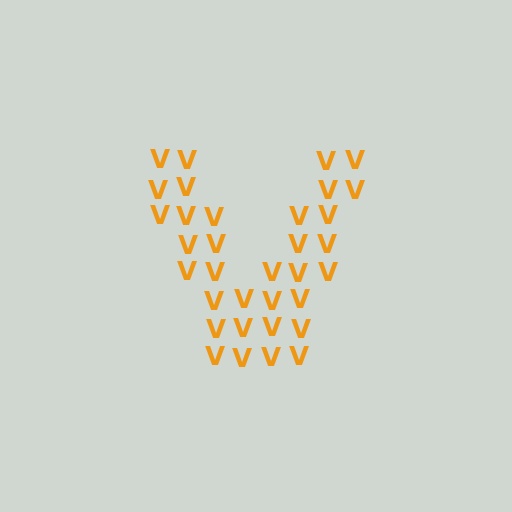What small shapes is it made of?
It is made of small letter V's.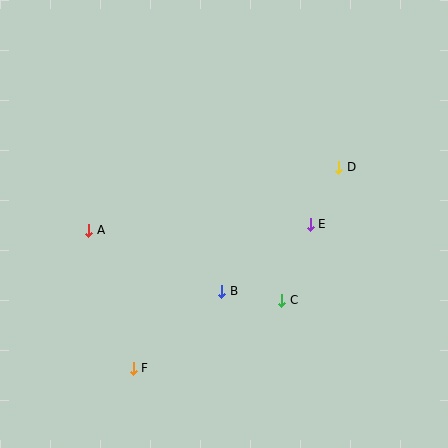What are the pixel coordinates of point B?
Point B is at (222, 291).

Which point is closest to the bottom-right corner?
Point C is closest to the bottom-right corner.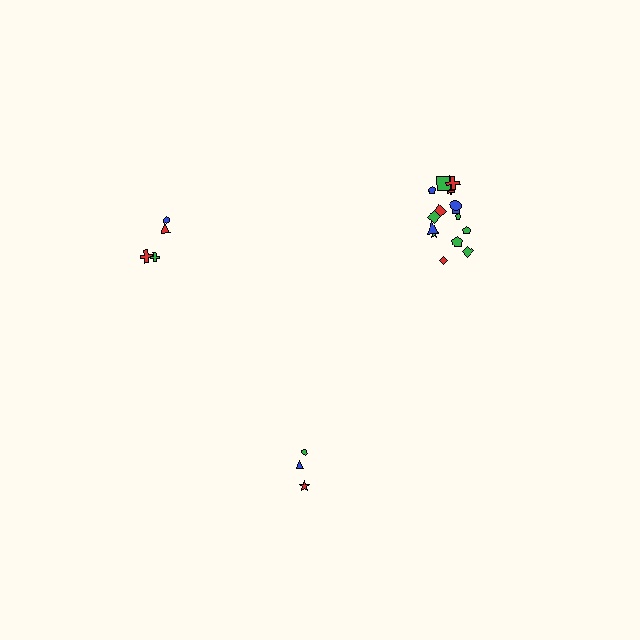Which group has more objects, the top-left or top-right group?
The top-right group.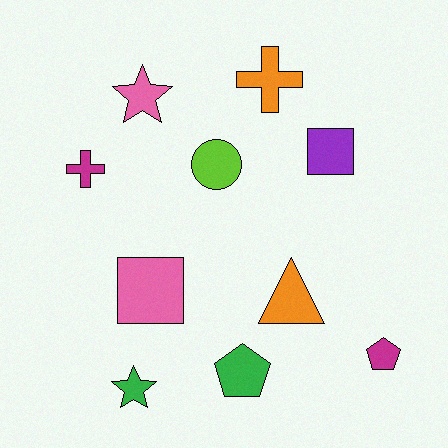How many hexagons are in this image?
There are no hexagons.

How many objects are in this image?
There are 10 objects.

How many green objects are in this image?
There are 2 green objects.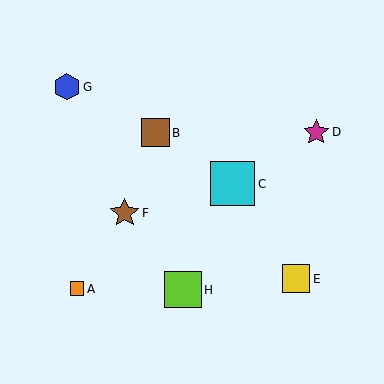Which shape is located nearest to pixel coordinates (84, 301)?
The orange square (labeled A) at (77, 289) is nearest to that location.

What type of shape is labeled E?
Shape E is a yellow square.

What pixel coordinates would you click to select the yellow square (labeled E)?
Click at (296, 279) to select the yellow square E.